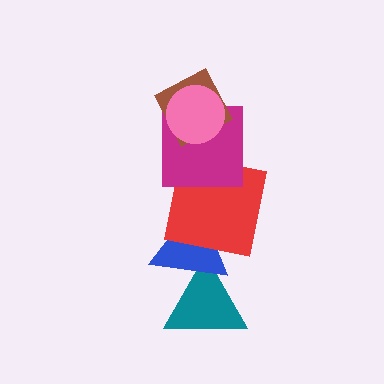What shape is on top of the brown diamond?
The pink circle is on top of the brown diamond.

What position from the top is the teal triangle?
The teal triangle is 6th from the top.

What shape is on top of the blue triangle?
The red square is on top of the blue triangle.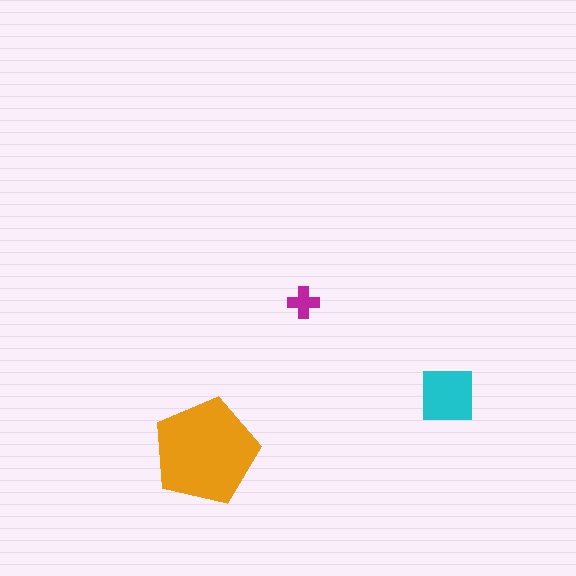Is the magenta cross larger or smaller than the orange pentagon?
Smaller.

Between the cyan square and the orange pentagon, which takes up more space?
The orange pentagon.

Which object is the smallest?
The magenta cross.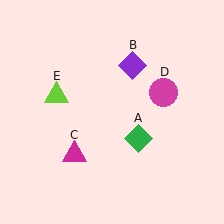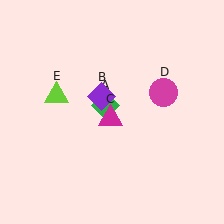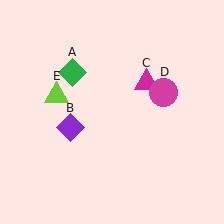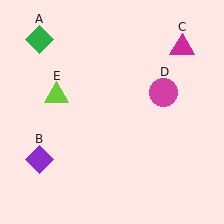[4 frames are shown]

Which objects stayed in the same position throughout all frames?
Magenta circle (object D) and lime triangle (object E) remained stationary.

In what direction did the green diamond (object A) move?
The green diamond (object A) moved up and to the left.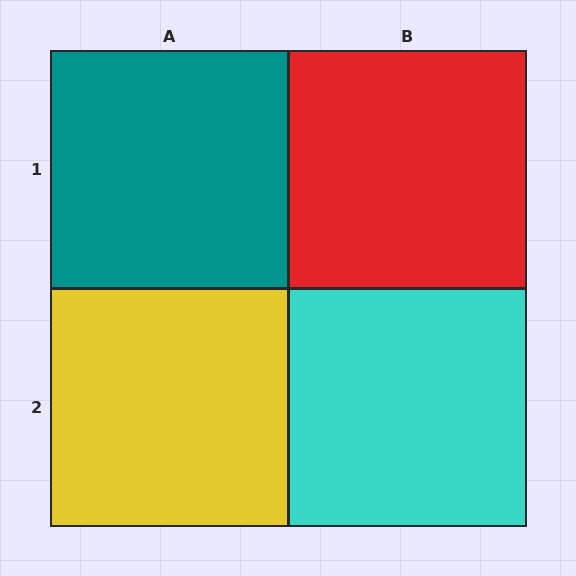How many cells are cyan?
1 cell is cyan.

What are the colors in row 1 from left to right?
Teal, red.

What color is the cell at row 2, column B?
Cyan.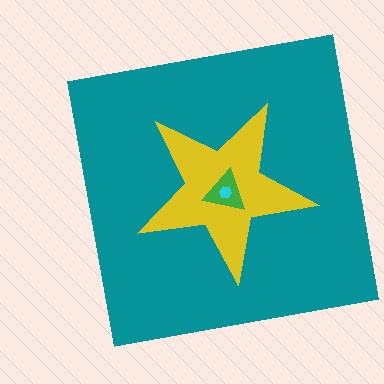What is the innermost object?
The cyan hexagon.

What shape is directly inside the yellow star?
The green triangle.